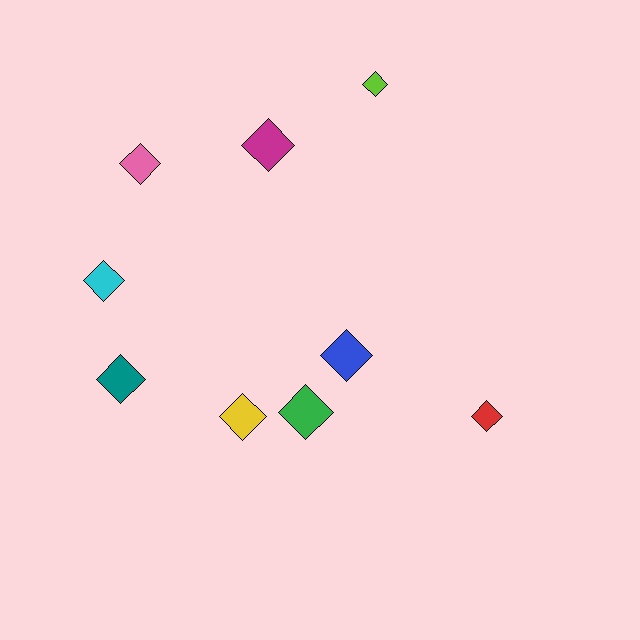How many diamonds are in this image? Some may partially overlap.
There are 9 diamonds.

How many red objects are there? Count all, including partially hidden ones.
There is 1 red object.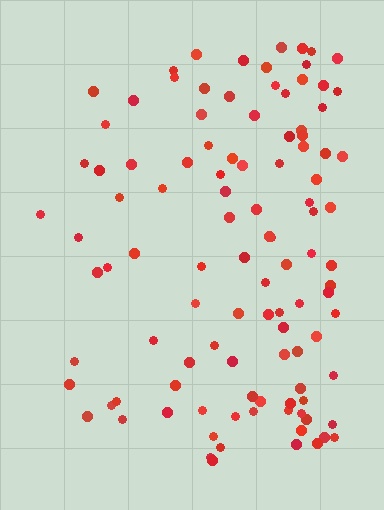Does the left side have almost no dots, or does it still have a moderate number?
Still a moderate number, just noticeably fewer than the right.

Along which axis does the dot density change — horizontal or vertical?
Horizontal.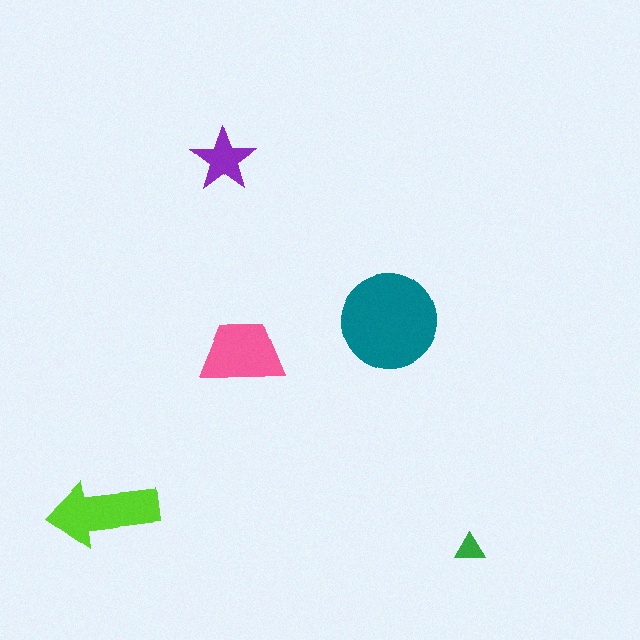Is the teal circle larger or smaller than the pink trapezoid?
Larger.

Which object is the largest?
The teal circle.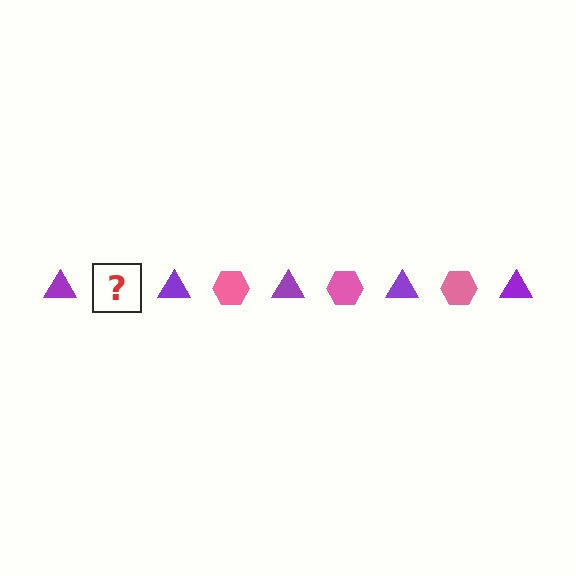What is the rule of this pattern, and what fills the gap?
The rule is that the pattern alternates between purple triangle and pink hexagon. The gap should be filled with a pink hexagon.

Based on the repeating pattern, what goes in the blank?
The blank should be a pink hexagon.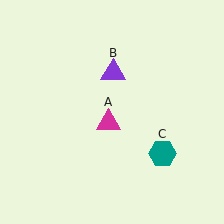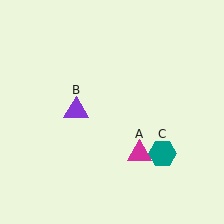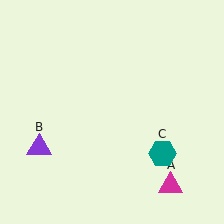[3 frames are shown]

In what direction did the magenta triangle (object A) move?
The magenta triangle (object A) moved down and to the right.